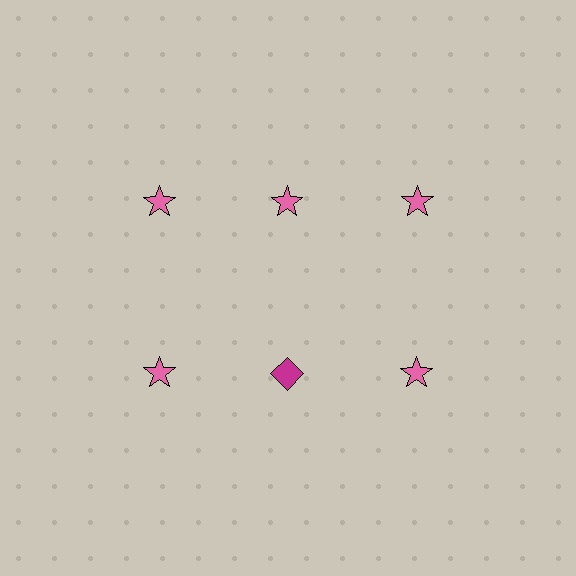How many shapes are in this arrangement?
There are 6 shapes arranged in a grid pattern.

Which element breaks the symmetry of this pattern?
The magenta diamond in the second row, second from left column breaks the symmetry. All other shapes are pink stars.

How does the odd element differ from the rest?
It differs in both color (magenta instead of pink) and shape (diamond instead of star).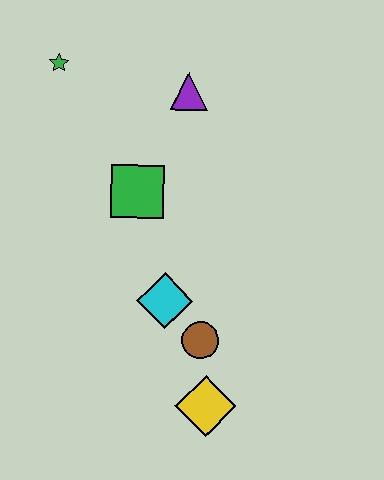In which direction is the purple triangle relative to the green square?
The purple triangle is above the green square.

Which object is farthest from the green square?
The yellow diamond is farthest from the green square.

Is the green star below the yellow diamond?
No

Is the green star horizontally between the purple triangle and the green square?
No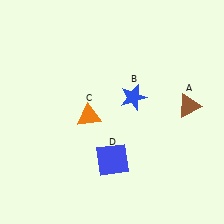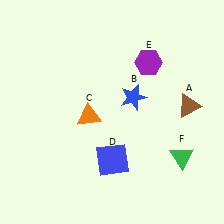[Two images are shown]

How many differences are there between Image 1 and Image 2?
There are 2 differences between the two images.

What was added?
A purple hexagon (E), a green triangle (F) were added in Image 2.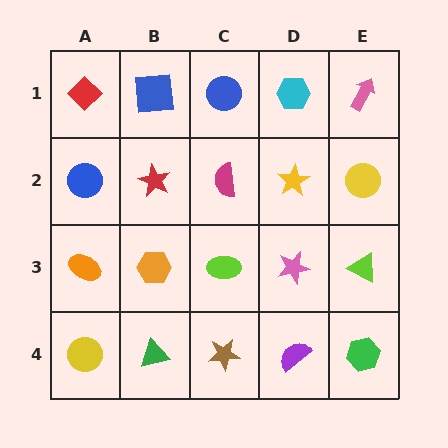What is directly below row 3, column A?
A yellow circle.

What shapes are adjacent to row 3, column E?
A yellow circle (row 2, column E), a green hexagon (row 4, column E), a pink star (row 3, column D).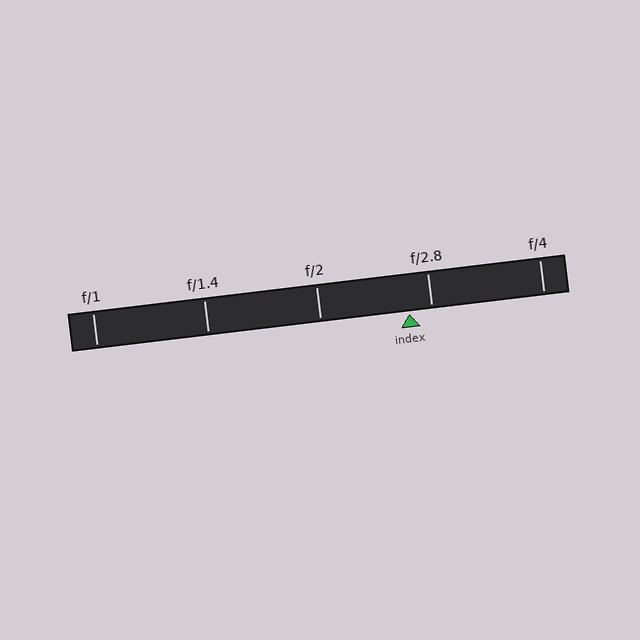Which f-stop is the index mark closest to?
The index mark is closest to f/2.8.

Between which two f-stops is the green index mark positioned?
The index mark is between f/2 and f/2.8.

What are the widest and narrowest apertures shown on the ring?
The widest aperture shown is f/1 and the narrowest is f/4.